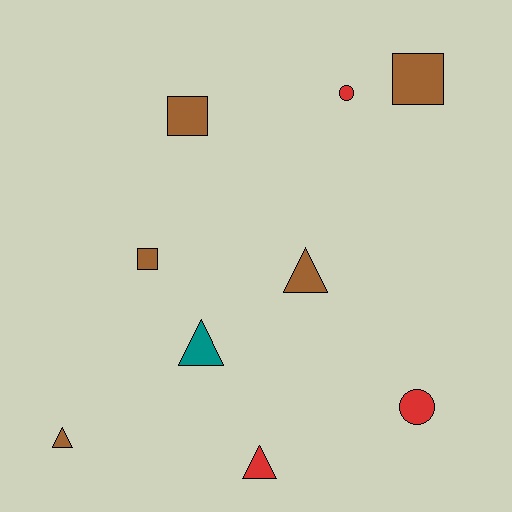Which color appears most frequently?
Brown, with 5 objects.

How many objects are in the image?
There are 9 objects.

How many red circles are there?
There are 2 red circles.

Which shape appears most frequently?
Triangle, with 4 objects.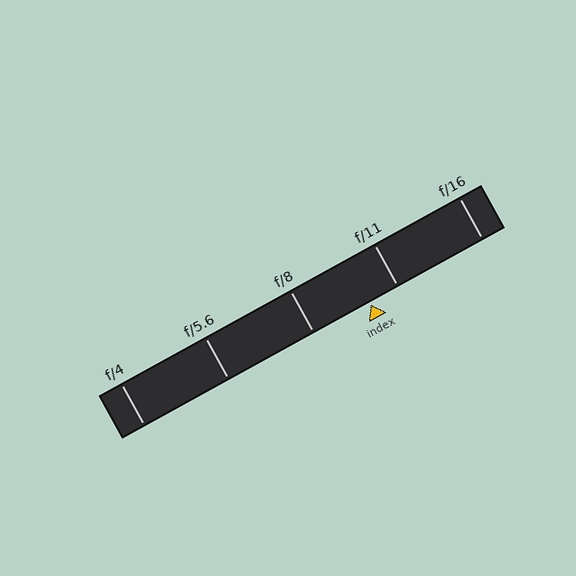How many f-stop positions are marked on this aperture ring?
There are 5 f-stop positions marked.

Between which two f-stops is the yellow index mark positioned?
The index mark is between f/8 and f/11.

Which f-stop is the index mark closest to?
The index mark is closest to f/11.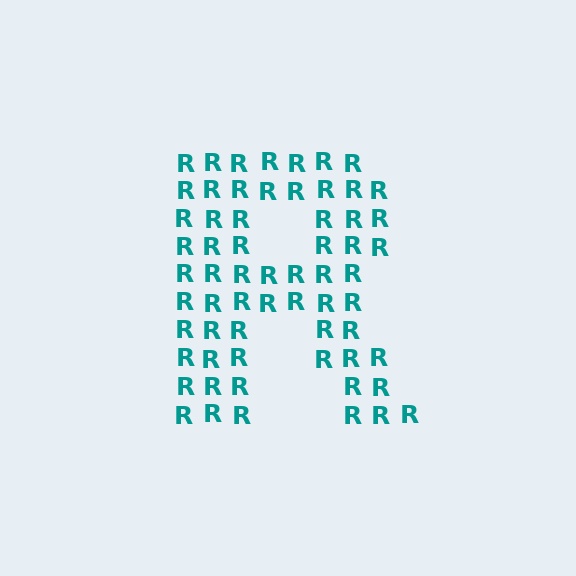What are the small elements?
The small elements are letter R's.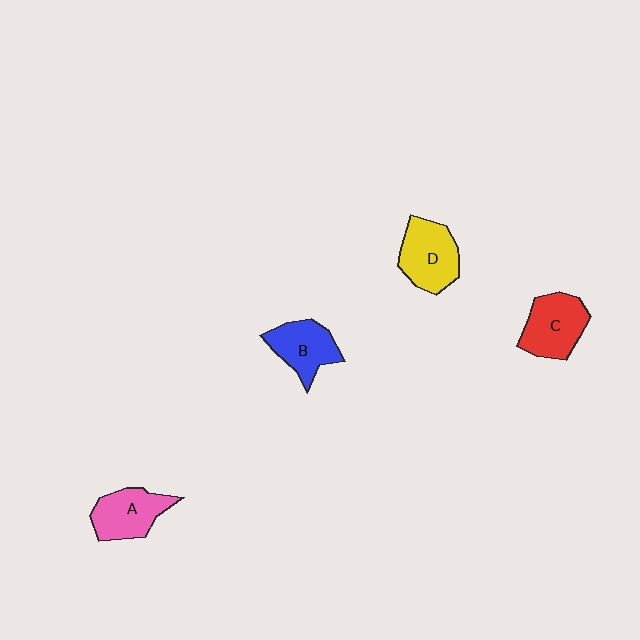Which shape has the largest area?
Shape D (yellow).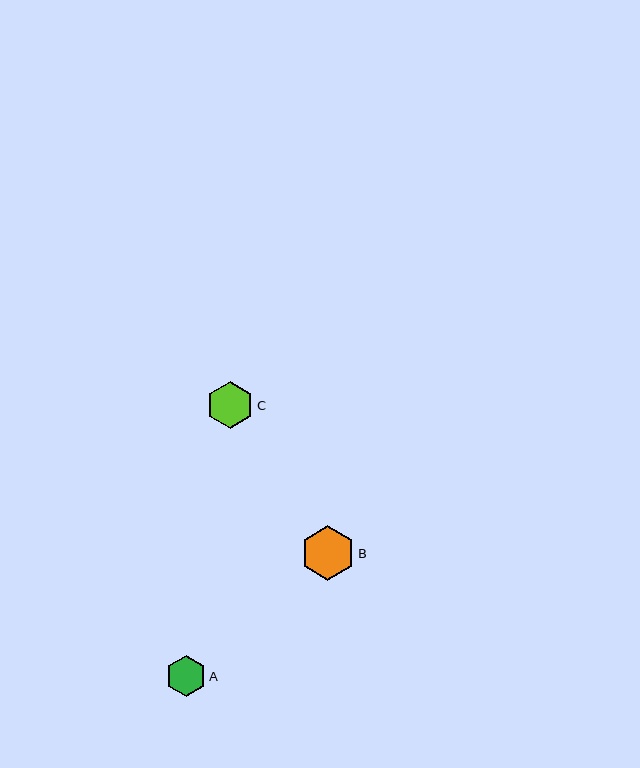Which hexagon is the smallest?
Hexagon A is the smallest with a size of approximately 40 pixels.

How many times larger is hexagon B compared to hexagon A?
Hexagon B is approximately 1.4 times the size of hexagon A.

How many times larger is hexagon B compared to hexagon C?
Hexagon B is approximately 1.2 times the size of hexagon C.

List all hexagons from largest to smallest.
From largest to smallest: B, C, A.